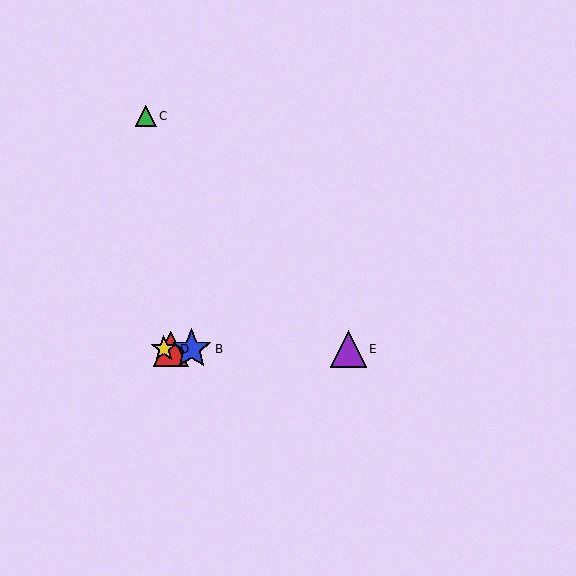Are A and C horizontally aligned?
No, A is at y≈349 and C is at y≈116.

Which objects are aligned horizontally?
Objects A, B, D, E are aligned horizontally.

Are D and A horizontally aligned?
Yes, both are at y≈349.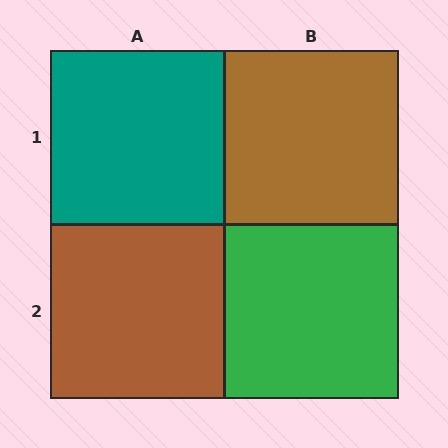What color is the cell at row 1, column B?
Brown.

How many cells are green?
1 cell is green.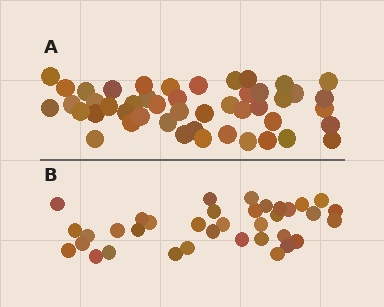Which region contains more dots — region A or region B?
Region A (the top region) has more dots.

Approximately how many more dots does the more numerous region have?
Region A has roughly 12 or so more dots than region B.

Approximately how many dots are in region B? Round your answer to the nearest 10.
About 40 dots. (The exact count is 36, which rounds to 40.)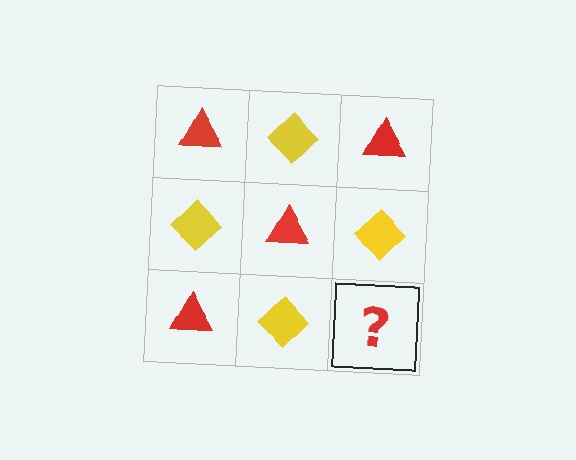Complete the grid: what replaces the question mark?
The question mark should be replaced with a red triangle.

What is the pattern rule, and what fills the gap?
The rule is that it alternates red triangle and yellow diamond in a checkerboard pattern. The gap should be filled with a red triangle.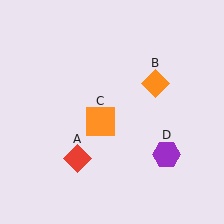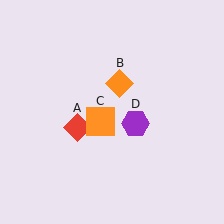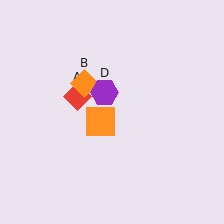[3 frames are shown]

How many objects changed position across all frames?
3 objects changed position: red diamond (object A), orange diamond (object B), purple hexagon (object D).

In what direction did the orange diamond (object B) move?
The orange diamond (object B) moved left.